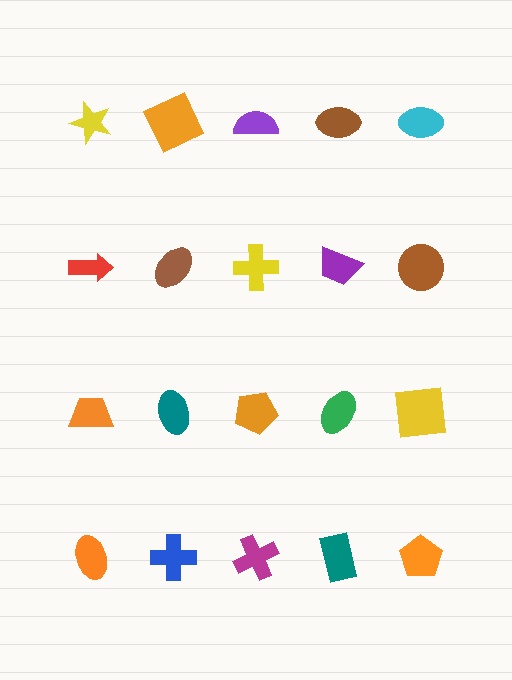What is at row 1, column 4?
A brown ellipse.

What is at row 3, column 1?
An orange trapezoid.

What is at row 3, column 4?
A green ellipse.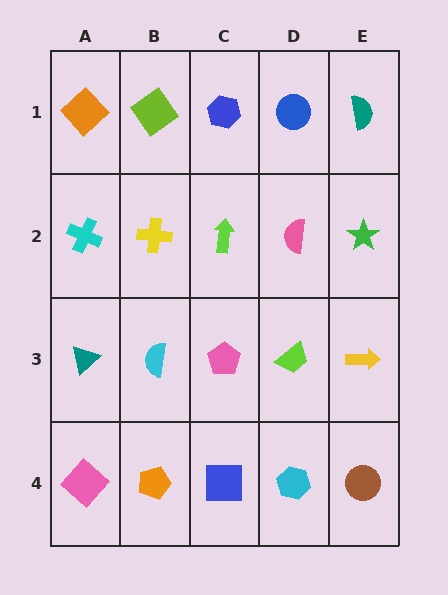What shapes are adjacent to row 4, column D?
A lime trapezoid (row 3, column D), a blue square (row 4, column C), a brown circle (row 4, column E).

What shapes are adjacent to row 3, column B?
A yellow cross (row 2, column B), an orange pentagon (row 4, column B), a teal triangle (row 3, column A), a pink pentagon (row 3, column C).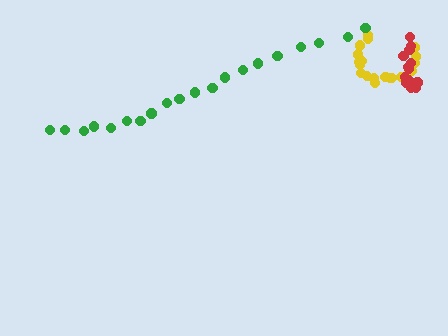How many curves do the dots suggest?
There are 3 distinct paths.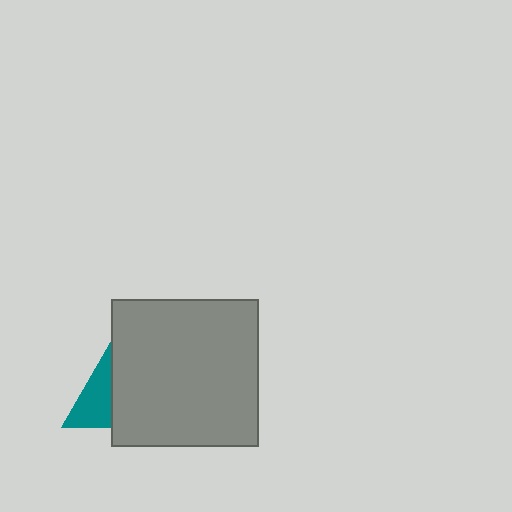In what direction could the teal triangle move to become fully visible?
The teal triangle could move left. That would shift it out from behind the gray square entirely.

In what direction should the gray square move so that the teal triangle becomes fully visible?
The gray square should move right. That is the shortest direction to clear the overlap and leave the teal triangle fully visible.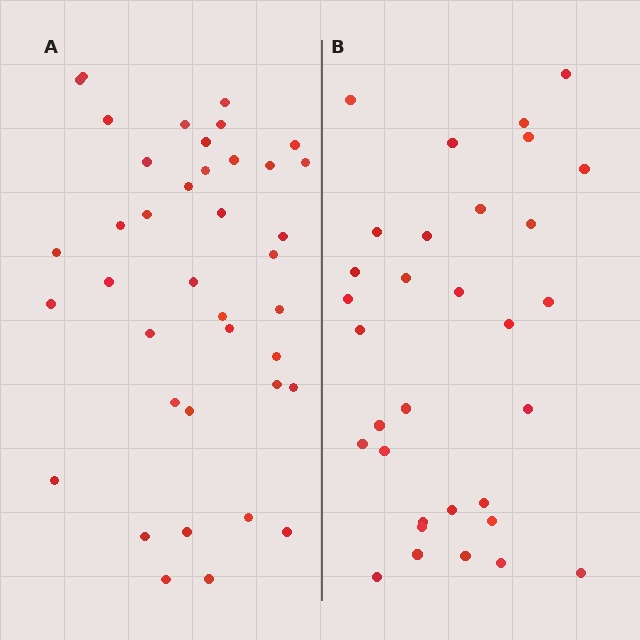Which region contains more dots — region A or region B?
Region A (the left region) has more dots.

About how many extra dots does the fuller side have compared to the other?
Region A has roughly 8 or so more dots than region B.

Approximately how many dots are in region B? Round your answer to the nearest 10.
About 30 dots. (The exact count is 32, which rounds to 30.)